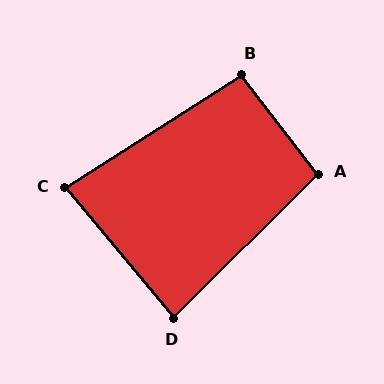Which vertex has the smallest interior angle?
C, at approximately 83 degrees.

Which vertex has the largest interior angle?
A, at approximately 97 degrees.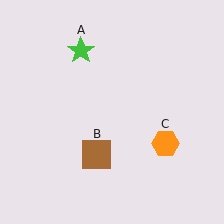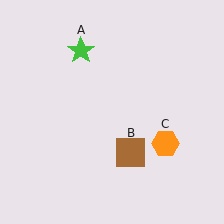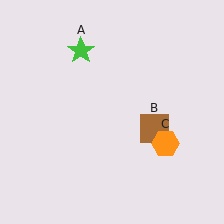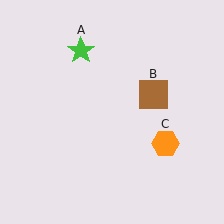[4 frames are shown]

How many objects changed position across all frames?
1 object changed position: brown square (object B).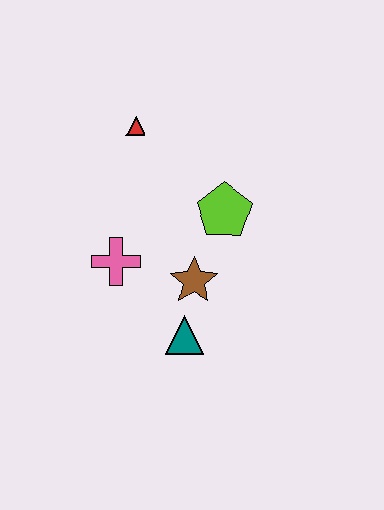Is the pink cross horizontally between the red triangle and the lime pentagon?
No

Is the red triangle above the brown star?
Yes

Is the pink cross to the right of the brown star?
No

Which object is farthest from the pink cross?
The red triangle is farthest from the pink cross.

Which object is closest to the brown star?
The teal triangle is closest to the brown star.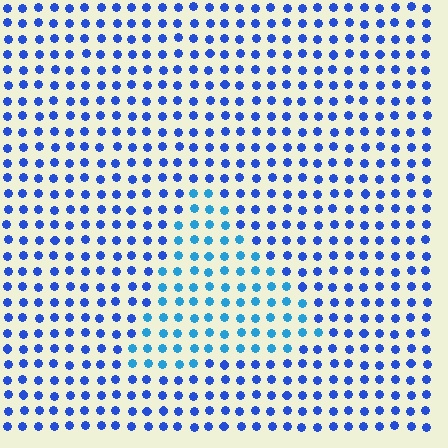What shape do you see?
I see a triangle.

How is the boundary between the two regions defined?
The boundary is defined purely by a slight shift in hue (about 28 degrees). Spacing, size, and orientation are identical on both sides.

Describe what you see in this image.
The image is filled with small blue elements in a uniform arrangement. A triangle-shaped region is visible where the elements are tinted to a slightly different hue, forming a subtle color boundary.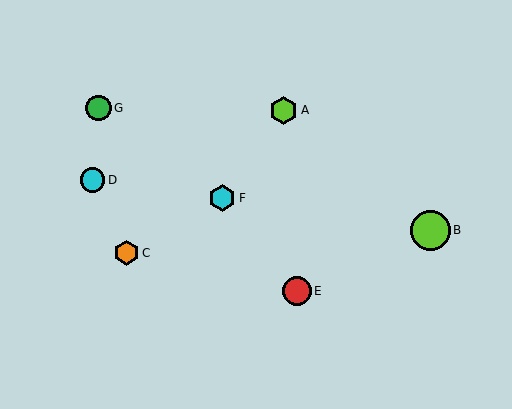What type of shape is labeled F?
Shape F is a cyan hexagon.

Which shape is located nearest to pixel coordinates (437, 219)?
The lime circle (labeled B) at (430, 230) is nearest to that location.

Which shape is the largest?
The lime circle (labeled B) is the largest.